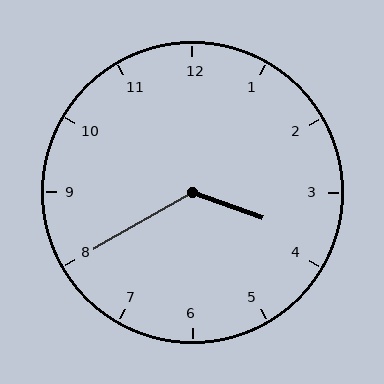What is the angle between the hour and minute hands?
Approximately 130 degrees.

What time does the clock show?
3:40.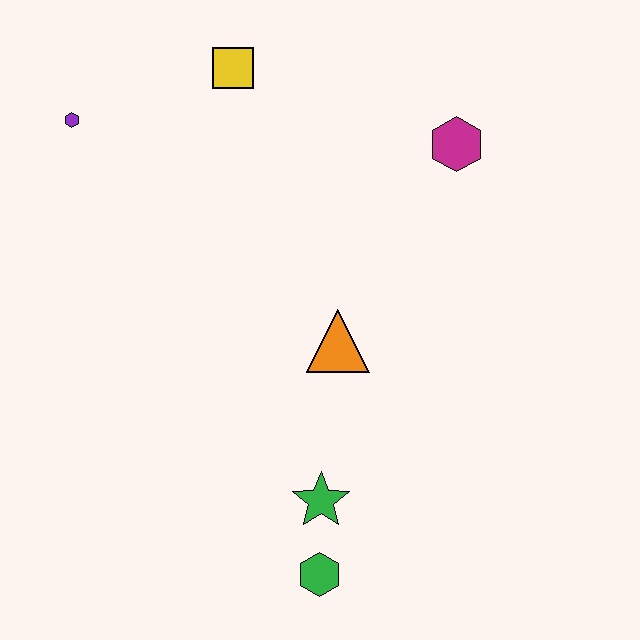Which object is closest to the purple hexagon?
The yellow square is closest to the purple hexagon.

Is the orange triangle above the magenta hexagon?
No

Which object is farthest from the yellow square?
The green hexagon is farthest from the yellow square.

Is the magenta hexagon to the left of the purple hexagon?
No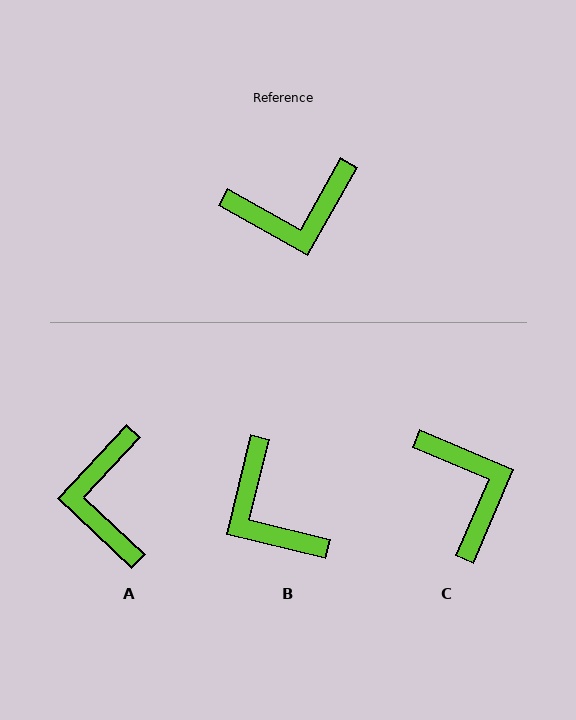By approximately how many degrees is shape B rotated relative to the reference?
Approximately 74 degrees clockwise.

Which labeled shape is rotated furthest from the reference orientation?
A, about 104 degrees away.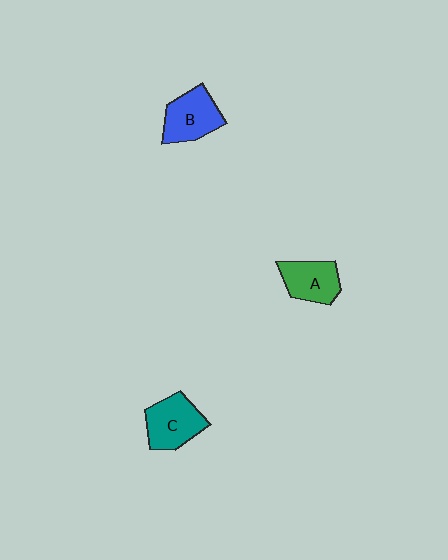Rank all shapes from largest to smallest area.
From largest to smallest: C (teal), B (blue), A (green).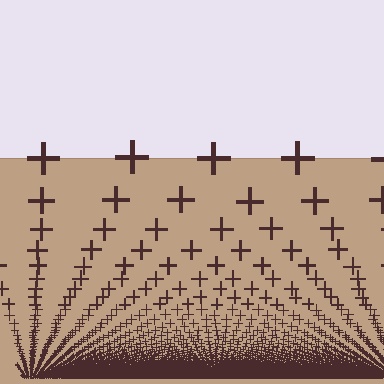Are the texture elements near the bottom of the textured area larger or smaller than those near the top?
Smaller. The gradient is inverted — elements near the bottom are smaller and denser.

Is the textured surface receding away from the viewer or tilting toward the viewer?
The surface appears to tilt toward the viewer. Texture elements get larger and sparser toward the top.